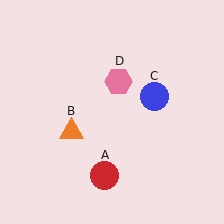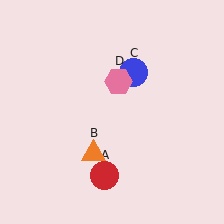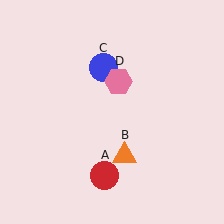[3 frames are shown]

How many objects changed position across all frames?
2 objects changed position: orange triangle (object B), blue circle (object C).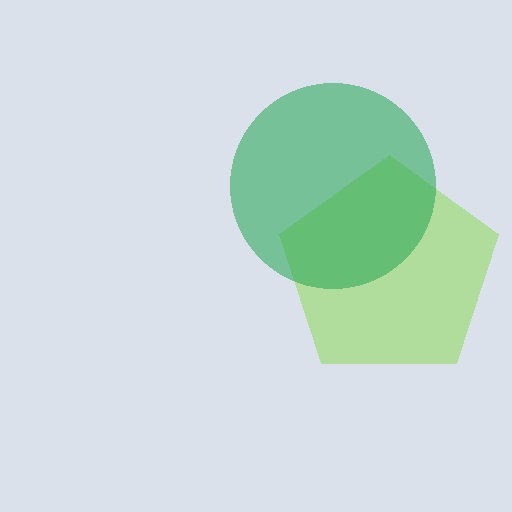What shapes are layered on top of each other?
The layered shapes are: a lime pentagon, a green circle.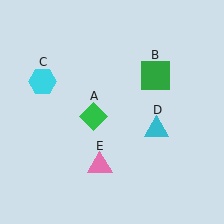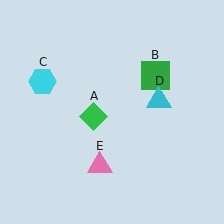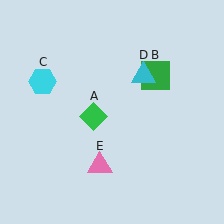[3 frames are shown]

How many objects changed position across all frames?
1 object changed position: cyan triangle (object D).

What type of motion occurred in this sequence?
The cyan triangle (object D) rotated counterclockwise around the center of the scene.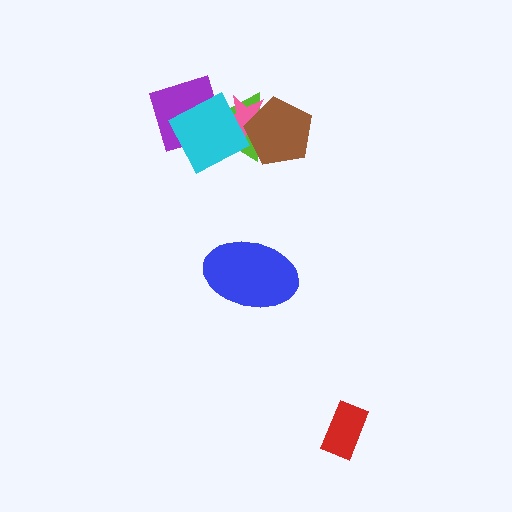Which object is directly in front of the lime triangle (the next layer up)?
The pink star is directly in front of the lime triangle.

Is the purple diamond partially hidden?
Yes, it is partially covered by another shape.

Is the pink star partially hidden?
Yes, it is partially covered by another shape.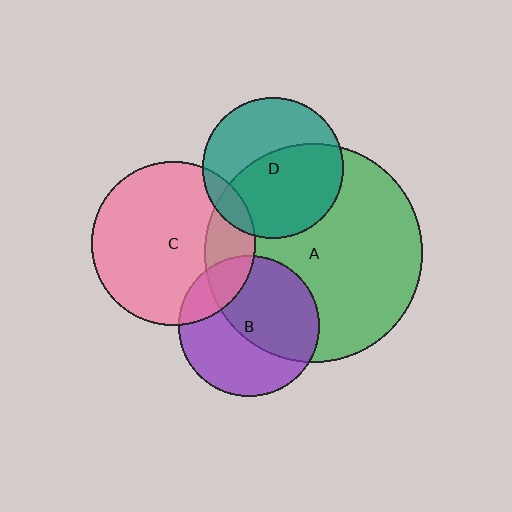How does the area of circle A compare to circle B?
Approximately 2.4 times.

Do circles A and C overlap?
Yes.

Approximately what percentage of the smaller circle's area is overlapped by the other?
Approximately 20%.